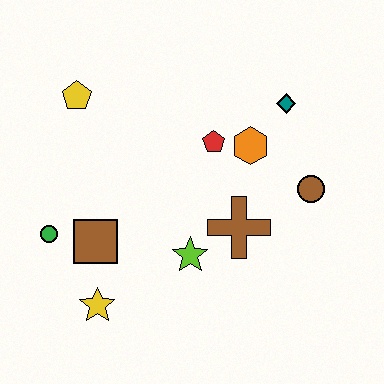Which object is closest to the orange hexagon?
The red pentagon is closest to the orange hexagon.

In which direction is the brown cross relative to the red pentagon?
The brown cross is below the red pentagon.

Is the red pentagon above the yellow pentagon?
No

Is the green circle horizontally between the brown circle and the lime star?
No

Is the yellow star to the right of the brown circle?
No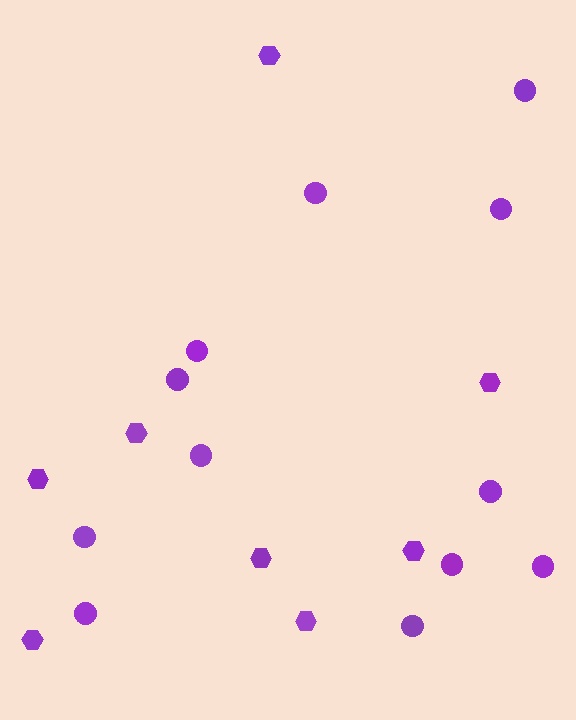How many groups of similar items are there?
There are 2 groups: one group of circles (12) and one group of hexagons (8).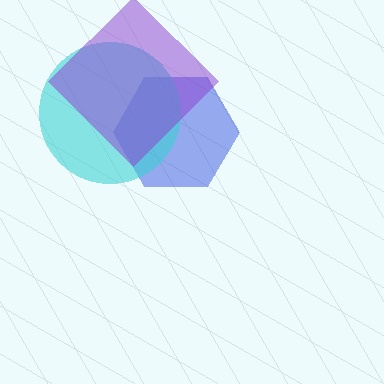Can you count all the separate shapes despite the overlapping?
Yes, there are 3 separate shapes.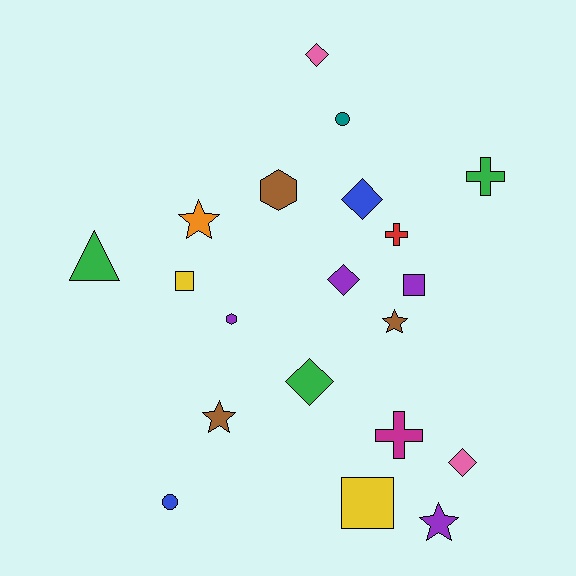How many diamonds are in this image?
There are 5 diamonds.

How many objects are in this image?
There are 20 objects.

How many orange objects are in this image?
There is 1 orange object.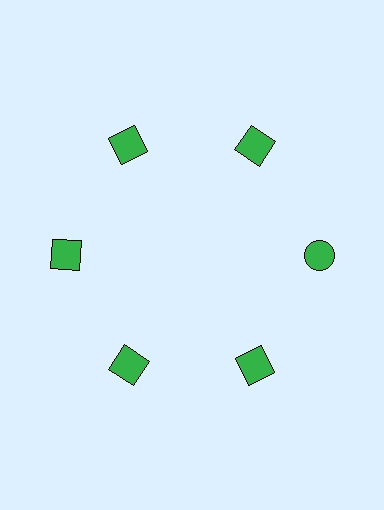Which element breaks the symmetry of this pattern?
The green circle at roughly the 3 o'clock position breaks the symmetry. All other shapes are green squares.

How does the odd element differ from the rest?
It has a different shape: circle instead of square.